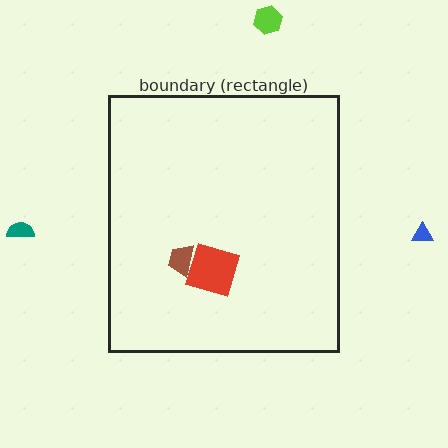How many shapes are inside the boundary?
2 inside, 3 outside.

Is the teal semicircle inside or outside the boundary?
Outside.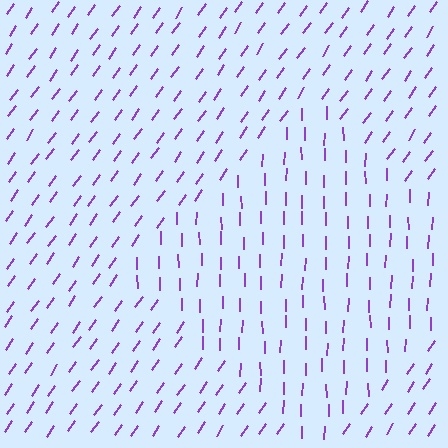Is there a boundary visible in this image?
Yes, there is a texture boundary formed by a change in line orientation.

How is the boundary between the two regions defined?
The boundary is defined purely by a change in line orientation (approximately 34 degrees difference). All lines are the same color and thickness.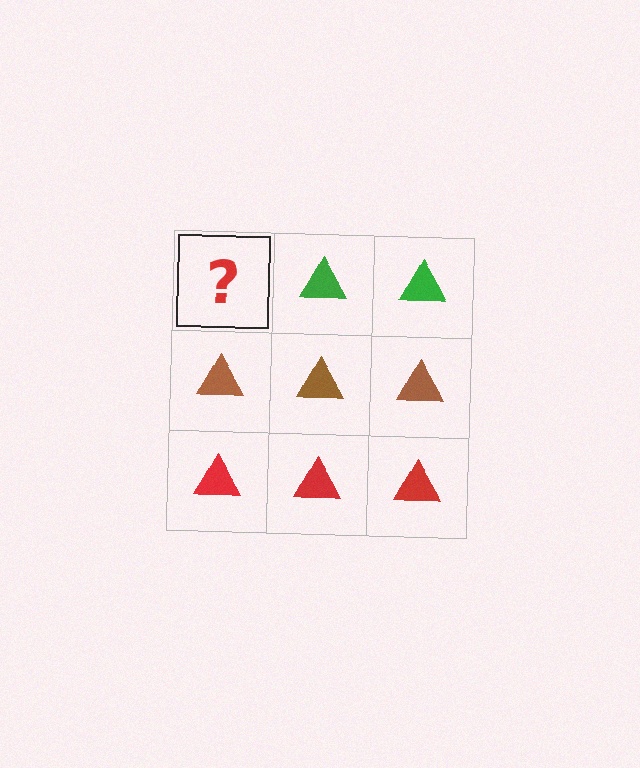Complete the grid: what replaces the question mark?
The question mark should be replaced with a green triangle.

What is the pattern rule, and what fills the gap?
The rule is that each row has a consistent color. The gap should be filled with a green triangle.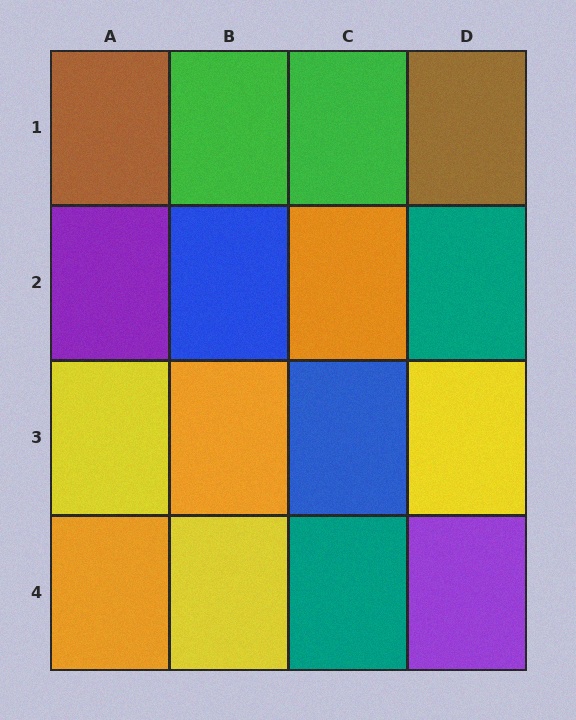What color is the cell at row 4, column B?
Yellow.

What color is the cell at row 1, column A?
Brown.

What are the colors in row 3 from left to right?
Yellow, orange, blue, yellow.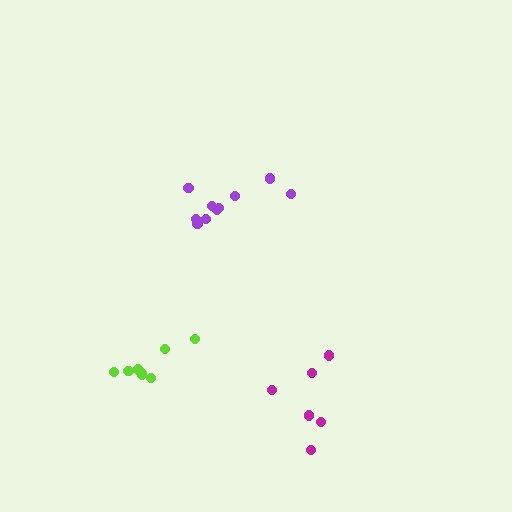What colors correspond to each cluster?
The clusters are colored: purple, lime, magenta.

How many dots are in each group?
Group 1: 10 dots, Group 2: 9 dots, Group 3: 6 dots (25 total).